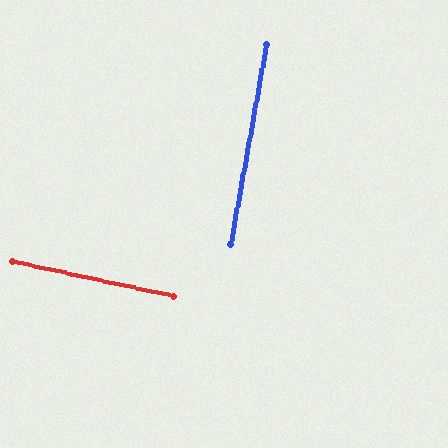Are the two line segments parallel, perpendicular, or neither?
Perpendicular — they meet at approximately 88°.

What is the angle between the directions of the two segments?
Approximately 88 degrees.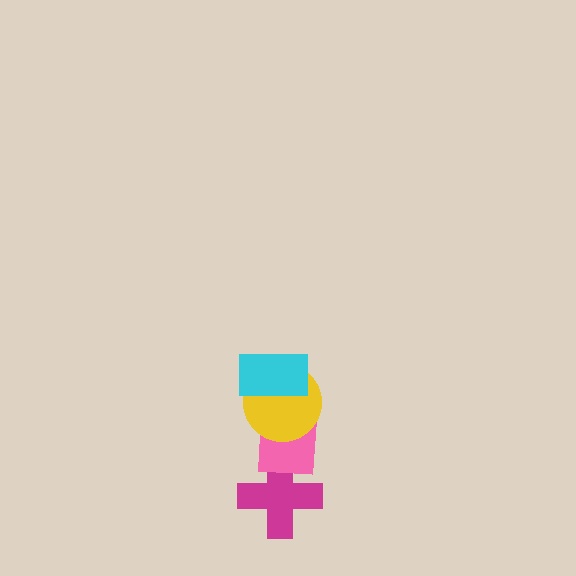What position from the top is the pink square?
The pink square is 3rd from the top.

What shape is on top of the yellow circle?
The cyan rectangle is on top of the yellow circle.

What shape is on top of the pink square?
The yellow circle is on top of the pink square.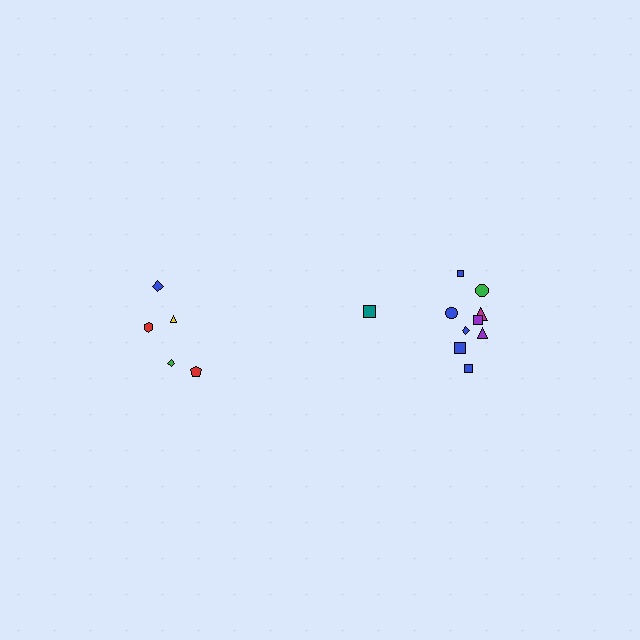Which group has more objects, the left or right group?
The right group.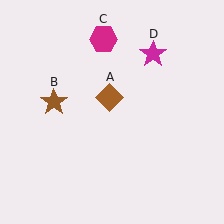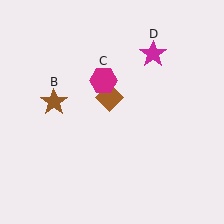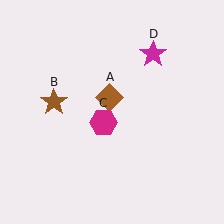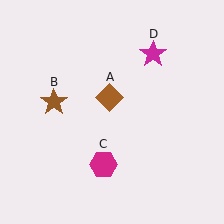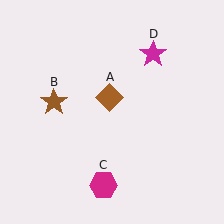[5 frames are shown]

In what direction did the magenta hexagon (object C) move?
The magenta hexagon (object C) moved down.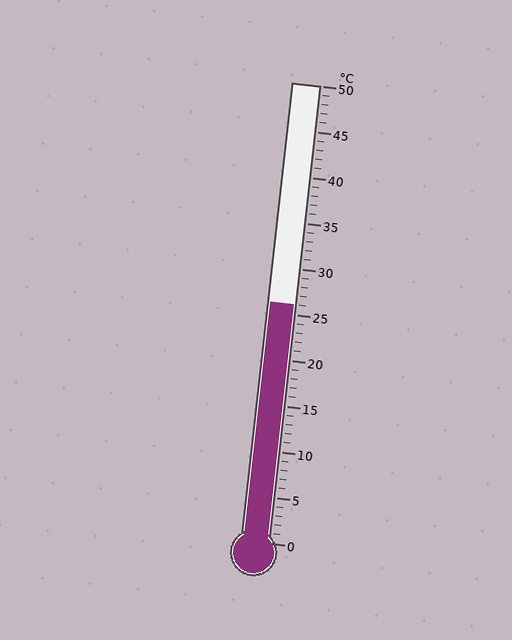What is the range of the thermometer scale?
The thermometer scale ranges from 0°C to 50°C.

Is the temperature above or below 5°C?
The temperature is above 5°C.